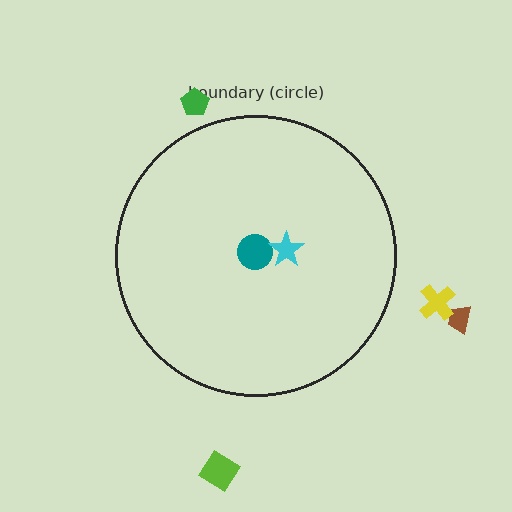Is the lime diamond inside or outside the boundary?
Outside.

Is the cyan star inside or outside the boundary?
Inside.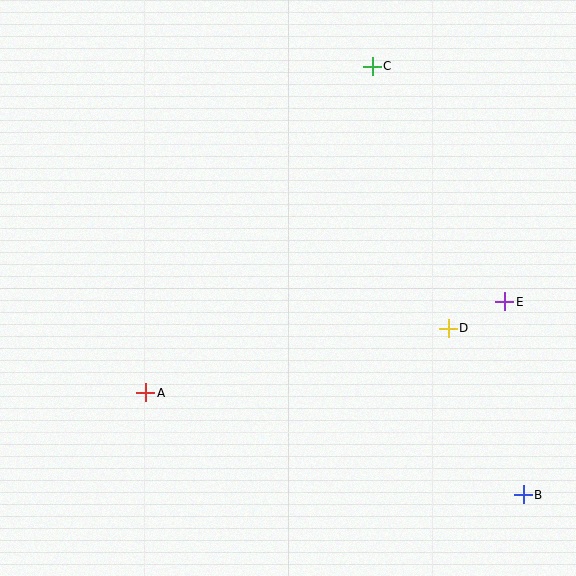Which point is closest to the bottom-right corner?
Point B is closest to the bottom-right corner.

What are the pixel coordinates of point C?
Point C is at (372, 66).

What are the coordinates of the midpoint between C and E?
The midpoint between C and E is at (438, 184).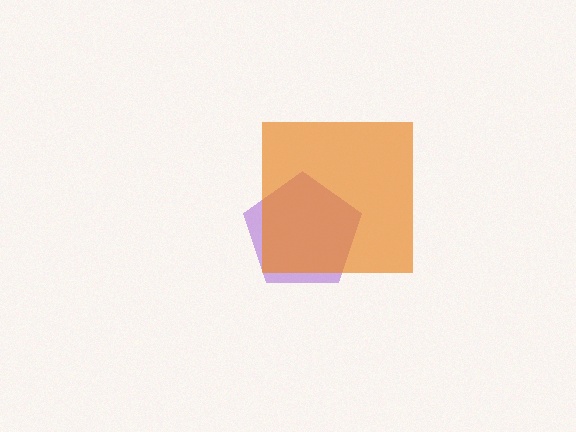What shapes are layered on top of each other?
The layered shapes are: a purple pentagon, an orange square.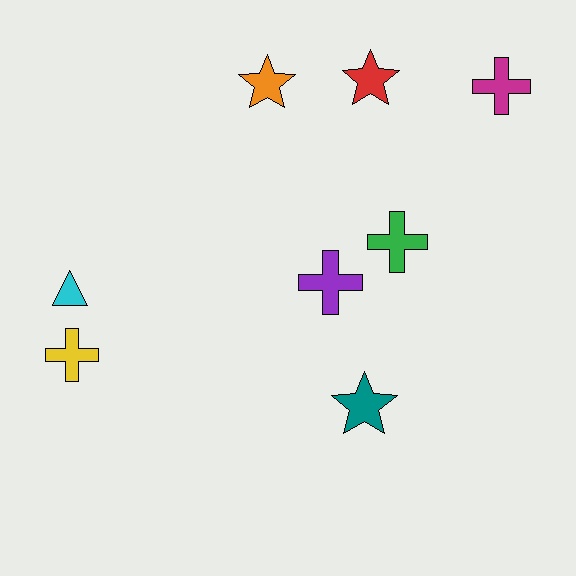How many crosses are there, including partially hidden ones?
There are 4 crosses.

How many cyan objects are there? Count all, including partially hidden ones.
There is 1 cyan object.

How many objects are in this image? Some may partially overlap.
There are 8 objects.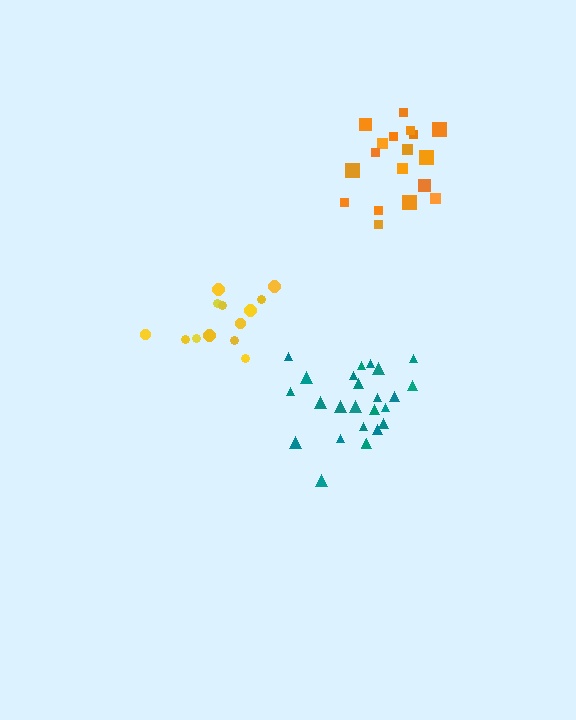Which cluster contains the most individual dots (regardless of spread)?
Teal (25).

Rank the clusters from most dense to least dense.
teal, yellow, orange.